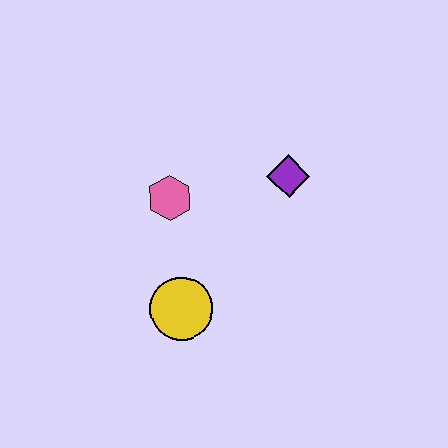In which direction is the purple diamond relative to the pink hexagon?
The purple diamond is to the right of the pink hexagon.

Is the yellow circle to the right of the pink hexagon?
Yes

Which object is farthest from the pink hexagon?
The purple diamond is farthest from the pink hexagon.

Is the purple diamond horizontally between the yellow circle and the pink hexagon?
No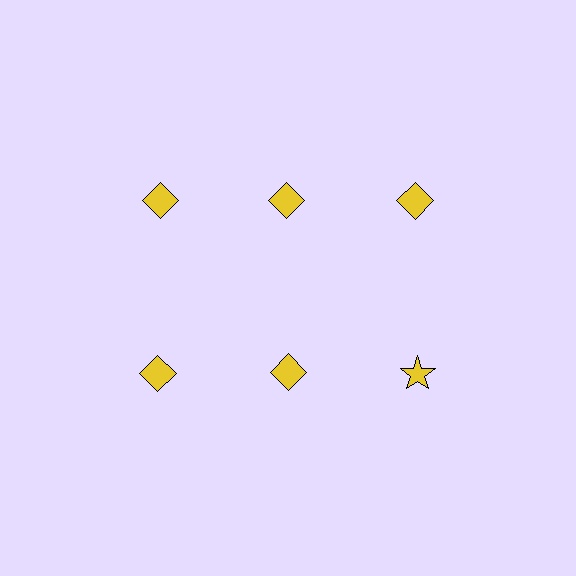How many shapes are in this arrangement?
There are 6 shapes arranged in a grid pattern.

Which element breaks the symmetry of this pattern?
The yellow star in the second row, center column breaks the symmetry. All other shapes are yellow diamonds.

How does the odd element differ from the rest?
It has a different shape: star instead of diamond.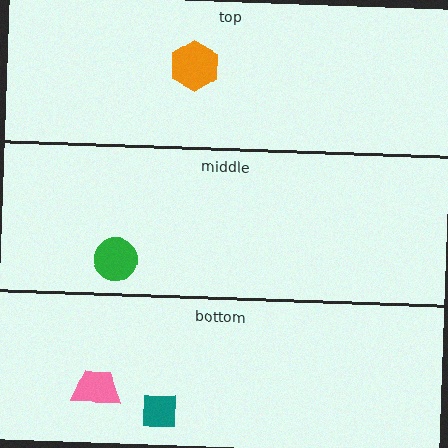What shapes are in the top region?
The orange hexagon.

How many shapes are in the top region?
1.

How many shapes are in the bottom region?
2.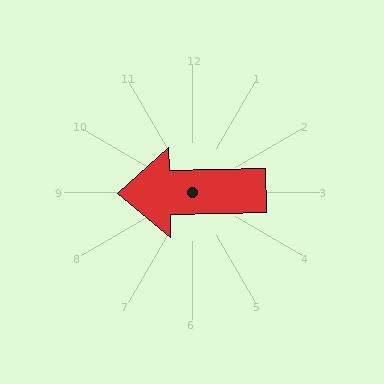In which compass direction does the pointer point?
West.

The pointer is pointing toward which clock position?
Roughly 9 o'clock.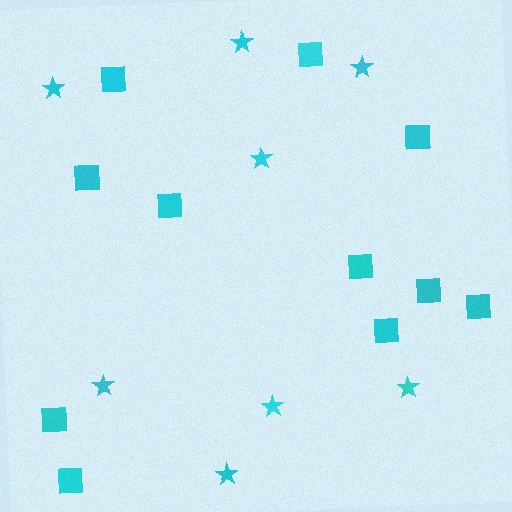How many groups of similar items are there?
There are 2 groups: one group of squares (11) and one group of stars (8).